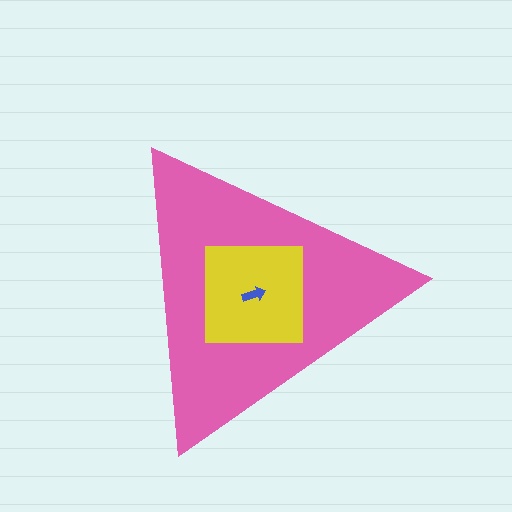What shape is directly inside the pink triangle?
The yellow square.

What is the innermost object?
The blue arrow.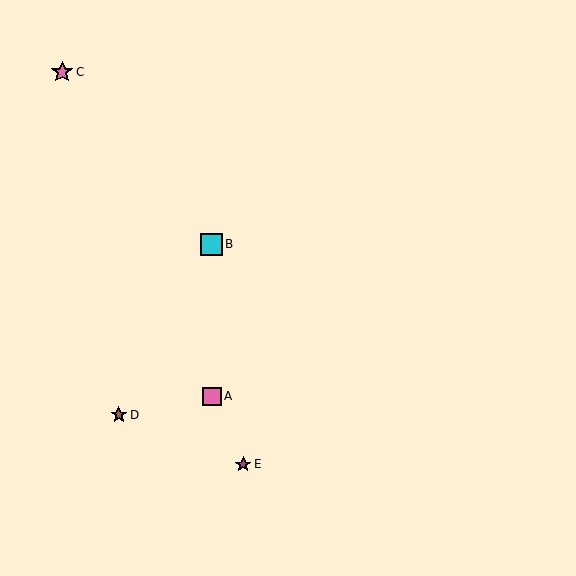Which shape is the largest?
The pink star (labeled C) is the largest.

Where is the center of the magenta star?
The center of the magenta star is at (243, 464).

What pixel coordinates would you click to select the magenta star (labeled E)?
Click at (243, 464) to select the magenta star E.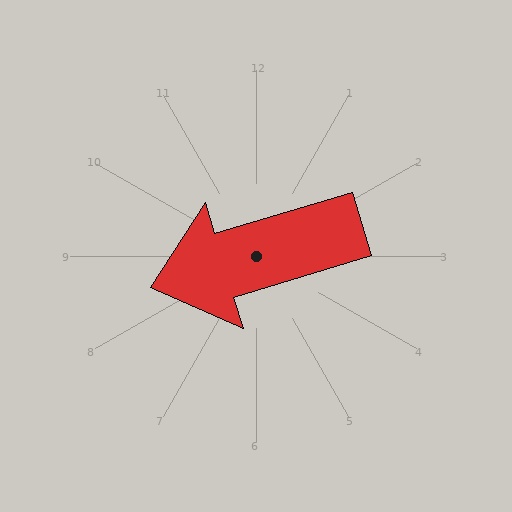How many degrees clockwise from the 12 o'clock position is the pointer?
Approximately 253 degrees.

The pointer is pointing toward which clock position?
Roughly 8 o'clock.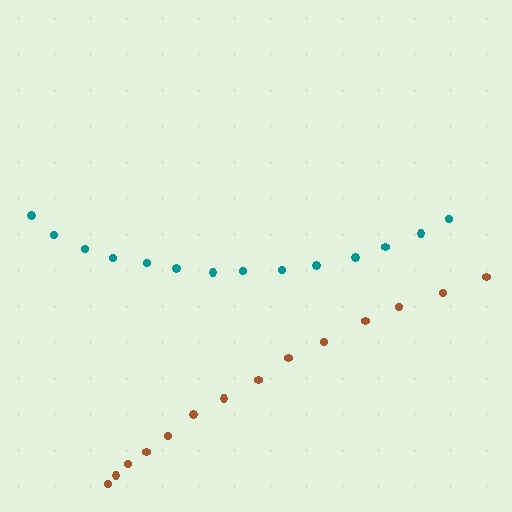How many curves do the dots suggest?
There are 2 distinct paths.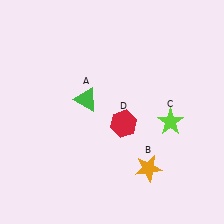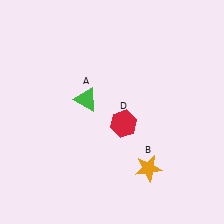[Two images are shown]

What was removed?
The lime star (C) was removed in Image 2.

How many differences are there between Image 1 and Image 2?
There is 1 difference between the two images.